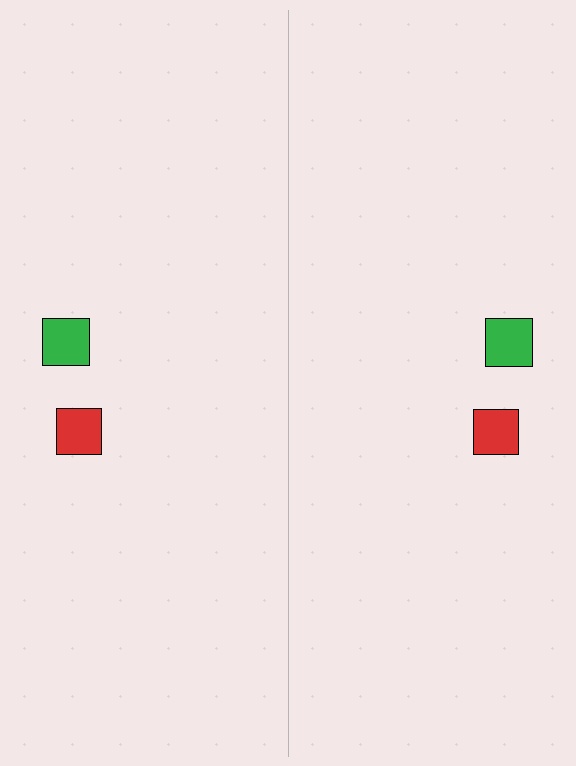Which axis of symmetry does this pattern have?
The pattern has a vertical axis of symmetry running through the center of the image.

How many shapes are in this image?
There are 4 shapes in this image.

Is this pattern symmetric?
Yes, this pattern has bilateral (reflection) symmetry.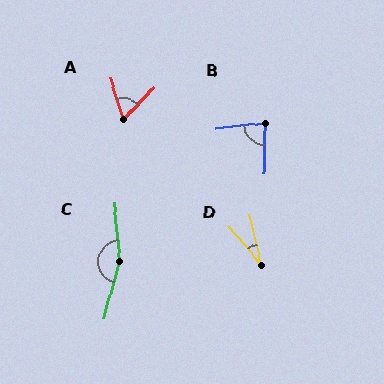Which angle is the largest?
C, at approximately 160 degrees.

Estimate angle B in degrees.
Approximately 83 degrees.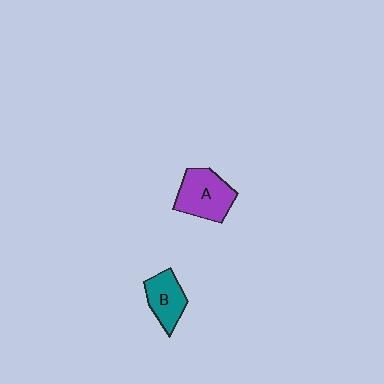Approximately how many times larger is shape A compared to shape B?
Approximately 1.3 times.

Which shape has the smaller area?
Shape B (teal).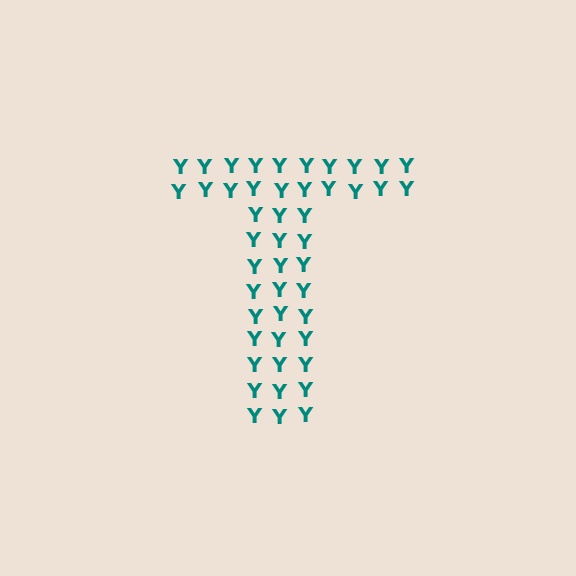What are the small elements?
The small elements are letter Y's.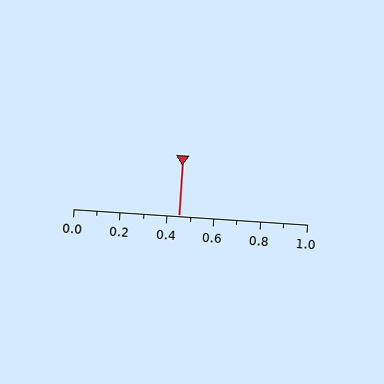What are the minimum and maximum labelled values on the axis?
The axis runs from 0.0 to 1.0.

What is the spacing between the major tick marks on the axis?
The major ticks are spaced 0.2 apart.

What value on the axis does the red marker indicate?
The marker indicates approximately 0.45.